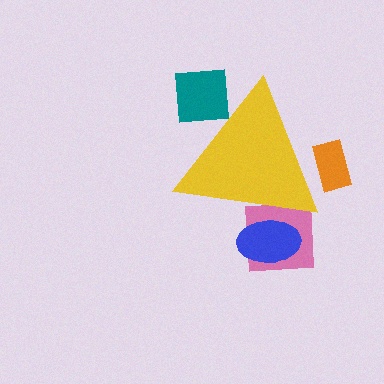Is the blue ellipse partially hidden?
Yes, the blue ellipse is partially hidden behind the yellow triangle.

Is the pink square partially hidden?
Yes, the pink square is partially hidden behind the yellow triangle.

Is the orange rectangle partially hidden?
Yes, the orange rectangle is partially hidden behind the yellow triangle.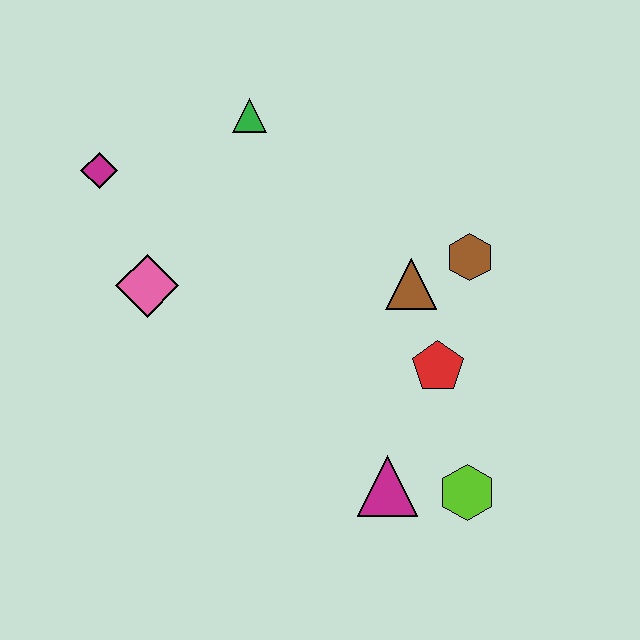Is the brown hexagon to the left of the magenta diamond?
No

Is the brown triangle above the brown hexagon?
No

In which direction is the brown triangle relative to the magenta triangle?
The brown triangle is above the magenta triangle.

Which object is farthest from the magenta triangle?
The magenta diamond is farthest from the magenta triangle.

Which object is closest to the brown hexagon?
The brown triangle is closest to the brown hexagon.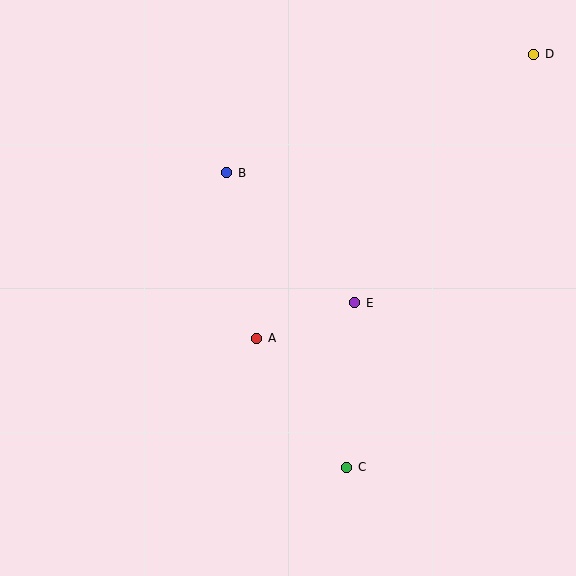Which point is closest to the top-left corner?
Point B is closest to the top-left corner.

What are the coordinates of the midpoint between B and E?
The midpoint between B and E is at (291, 238).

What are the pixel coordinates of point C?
Point C is at (347, 467).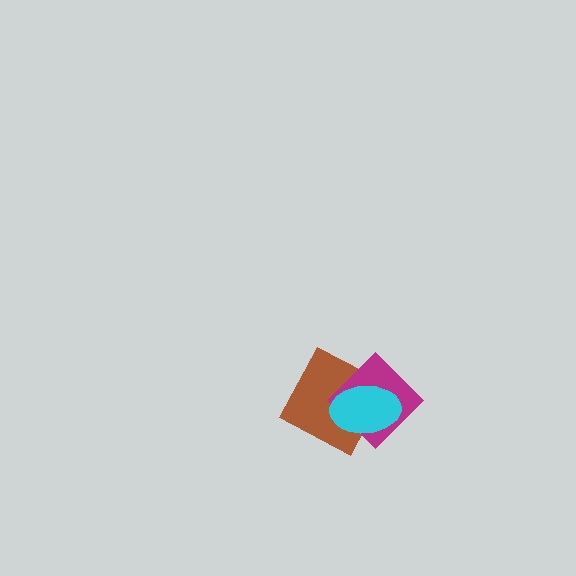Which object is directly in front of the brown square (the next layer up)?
The magenta diamond is directly in front of the brown square.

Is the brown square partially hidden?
Yes, it is partially covered by another shape.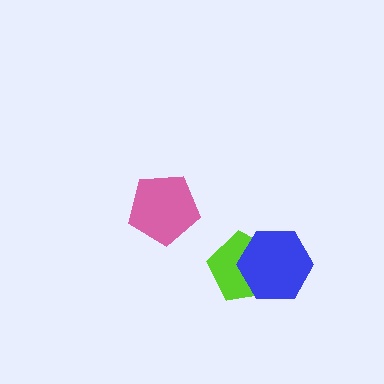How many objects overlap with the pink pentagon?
0 objects overlap with the pink pentagon.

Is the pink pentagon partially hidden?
No, no other shape covers it.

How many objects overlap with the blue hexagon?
1 object overlaps with the blue hexagon.